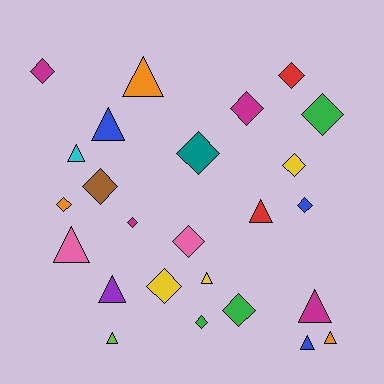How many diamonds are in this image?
There are 14 diamonds.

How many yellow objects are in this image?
There are 3 yellow objects.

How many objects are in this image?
There are 25 objects.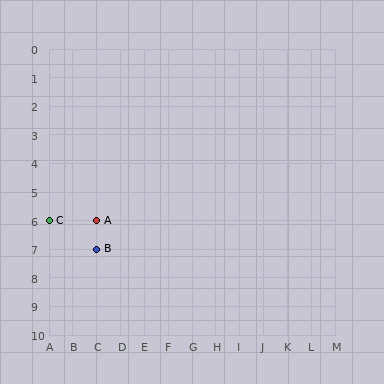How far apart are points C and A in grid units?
Points C and A are 2 columns apart.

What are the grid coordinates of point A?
Point A is at grid coordinates (C, 6).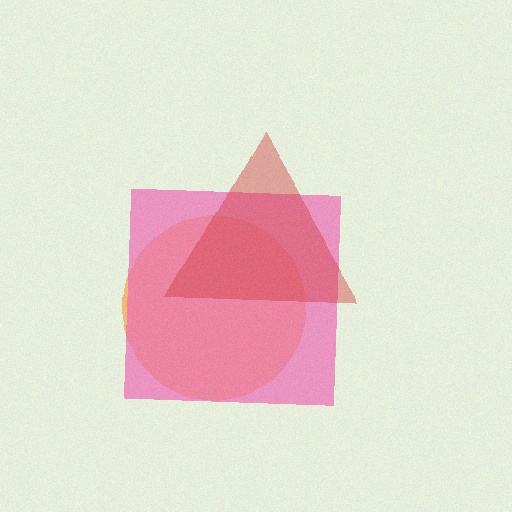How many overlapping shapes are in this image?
There are 3 overlapping shapes in the image.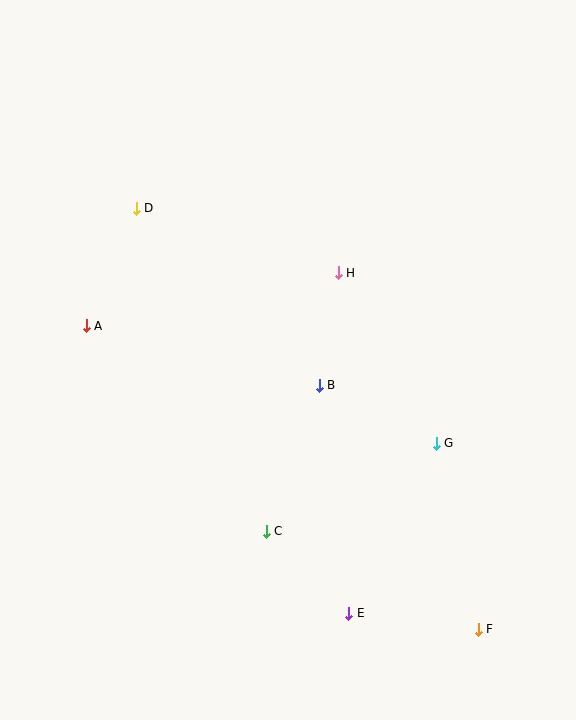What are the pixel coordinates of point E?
Point E is at (349, 613).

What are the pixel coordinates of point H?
Point H is at (338, 273).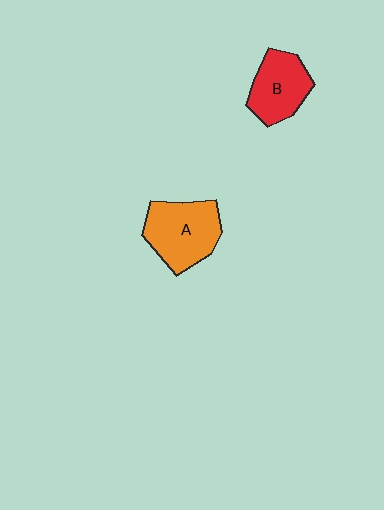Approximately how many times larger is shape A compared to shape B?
Approximately 1.2 times.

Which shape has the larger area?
Shape A (orange).